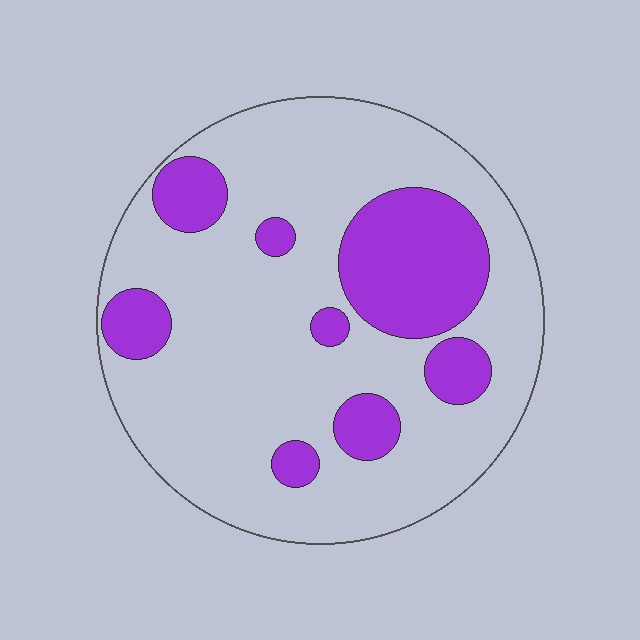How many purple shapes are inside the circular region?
8.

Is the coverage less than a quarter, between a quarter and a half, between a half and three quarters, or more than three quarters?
Less than a quarter.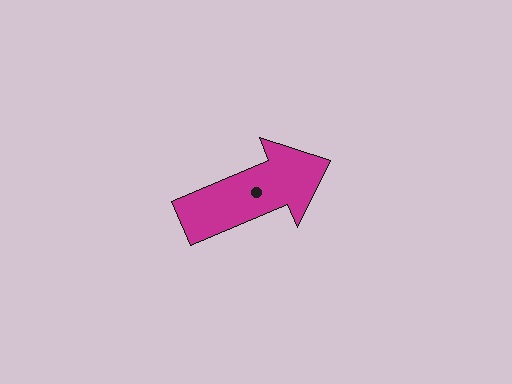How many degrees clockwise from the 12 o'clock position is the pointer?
Approximately 67 degrees.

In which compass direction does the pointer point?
Northeast.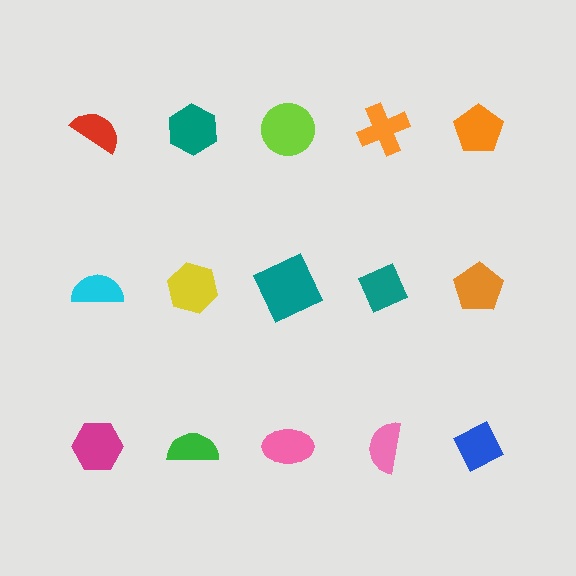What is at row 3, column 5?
A blue diamond.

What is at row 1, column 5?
An orange pentagon.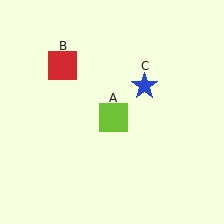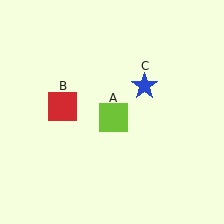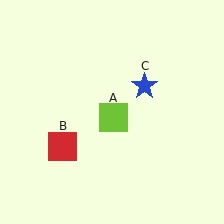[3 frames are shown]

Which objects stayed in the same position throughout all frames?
Lime square (object A) and blue star (object C) remained stationary.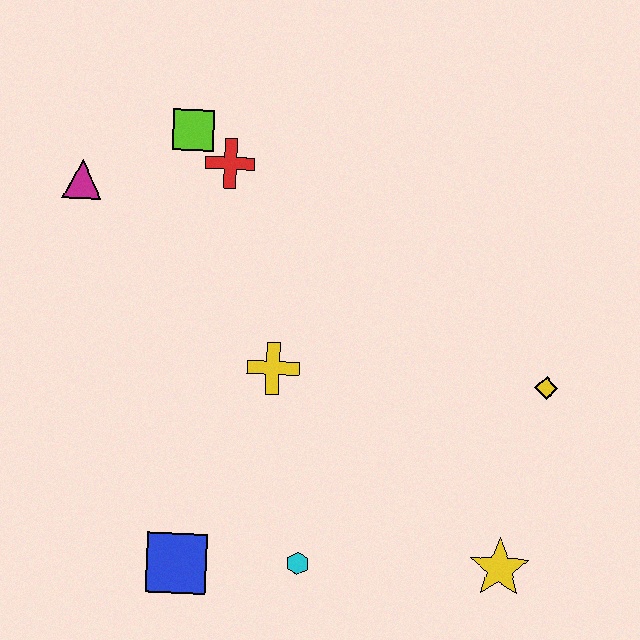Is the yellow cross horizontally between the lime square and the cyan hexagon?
Yes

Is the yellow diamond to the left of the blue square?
No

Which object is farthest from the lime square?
The yellow star is farthest from the lime square.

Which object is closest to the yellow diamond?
The yellow star is closest to the yellow diamond.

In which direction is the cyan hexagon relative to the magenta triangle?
The cyan hexagon is below the magenta triangle.